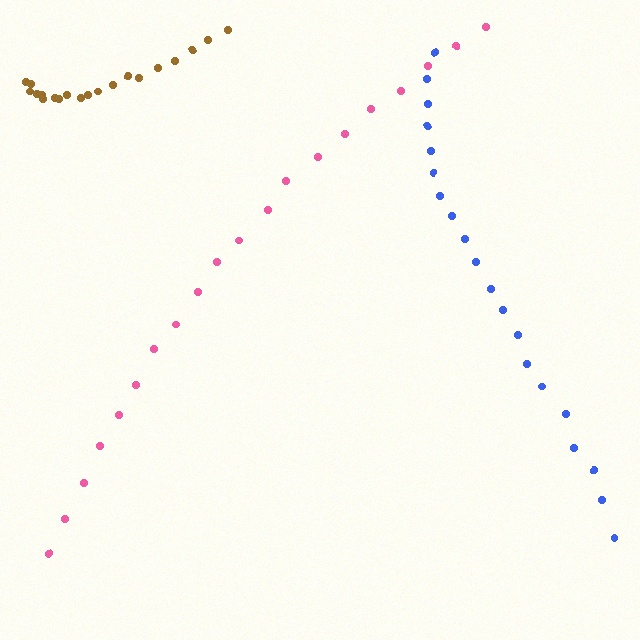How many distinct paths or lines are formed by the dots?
There are 3 distinct paths.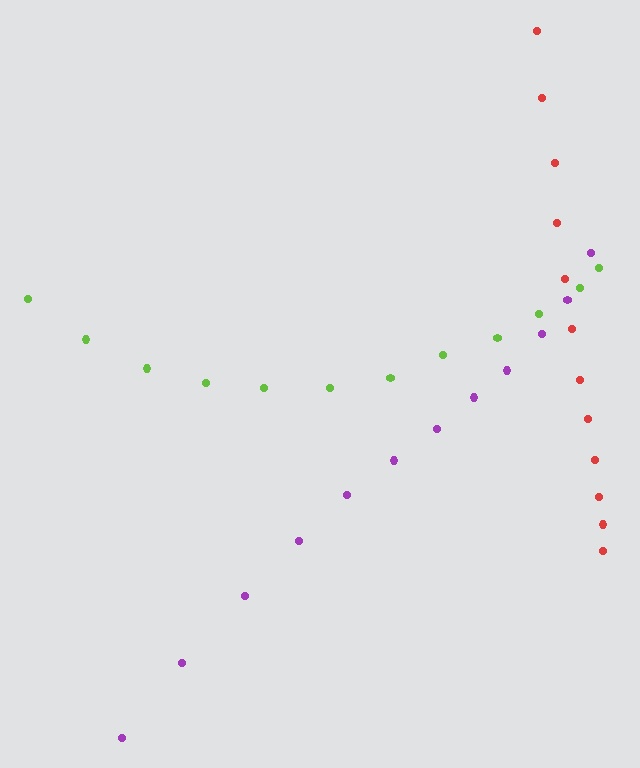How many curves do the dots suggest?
There are 3 distinct paths.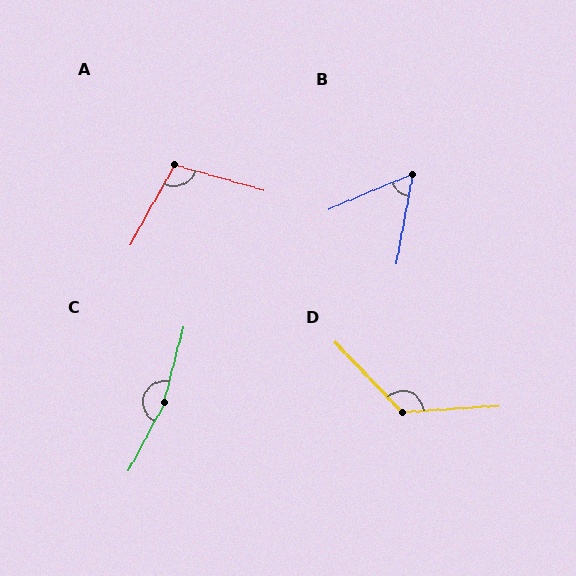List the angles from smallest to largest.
B (57°), A (103°), D (130°), C (167°).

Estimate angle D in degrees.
Approximately 130 degrees.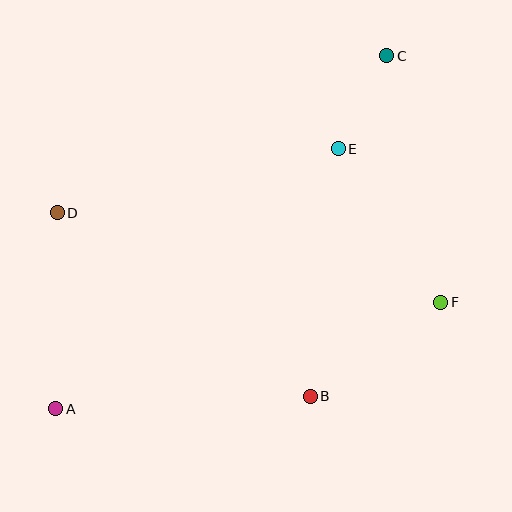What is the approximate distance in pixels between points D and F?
The distance between D and F is approximately 394 pixels.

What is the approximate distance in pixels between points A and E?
The distance between A and E is approximately 384 pixels.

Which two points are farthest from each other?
Points A and C are farthest from each other.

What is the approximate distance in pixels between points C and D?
The distance between C and D is approximately 365 pixels.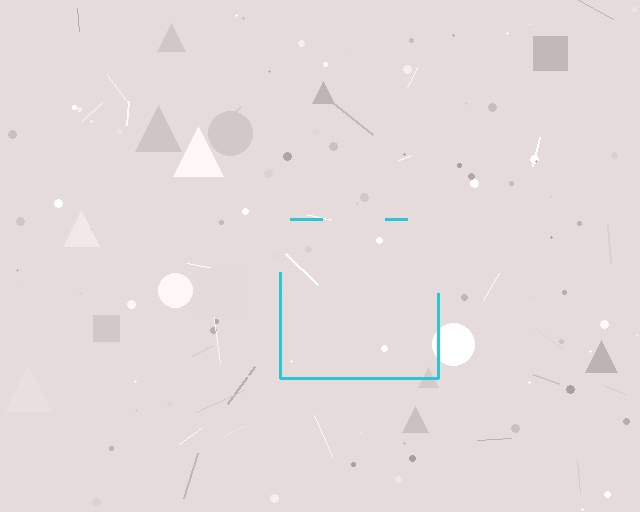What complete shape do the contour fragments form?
The contour fragments form a square.